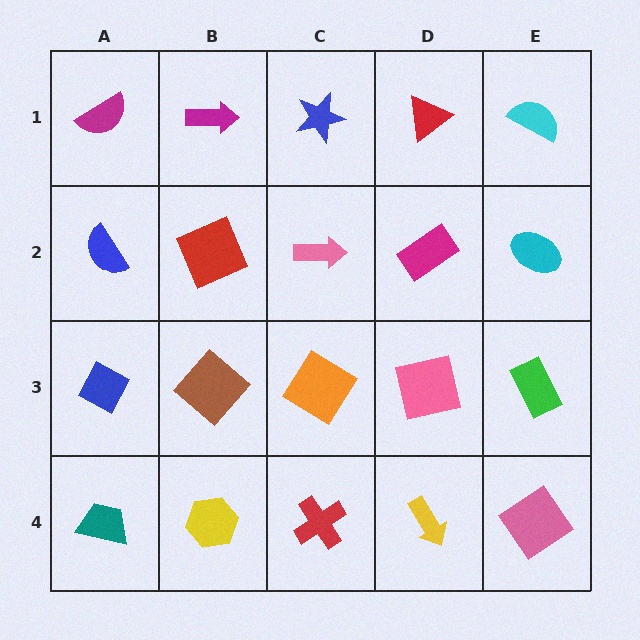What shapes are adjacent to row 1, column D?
A magenta rectangle (row 2, column D), a blue star (row 1, column C), a cyan semicircle (row 1, column E).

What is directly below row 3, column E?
A pink diamond.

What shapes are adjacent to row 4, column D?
A pink square (row 3, column D), a red cross (row 4, column C), a pink diamond (row 4, column E).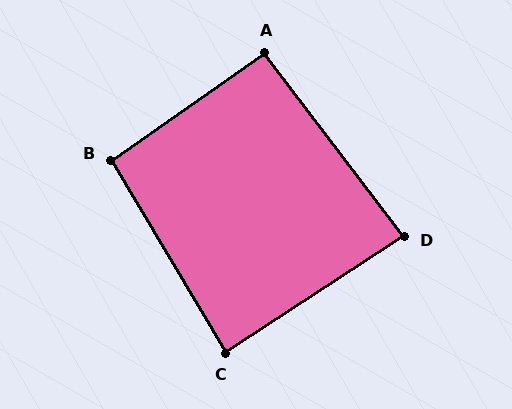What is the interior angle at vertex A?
Approximately 92 degrees (approximately right).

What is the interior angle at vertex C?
Approximately 88 degrees (approximately right).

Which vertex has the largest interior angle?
B, at approximately 94 degrees.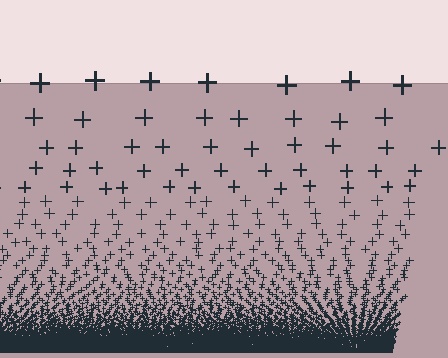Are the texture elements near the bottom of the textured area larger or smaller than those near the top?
Smaller. The gradient is inverted — elements near the bottom are smaller and denser.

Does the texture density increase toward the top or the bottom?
Density increases toward the bottom.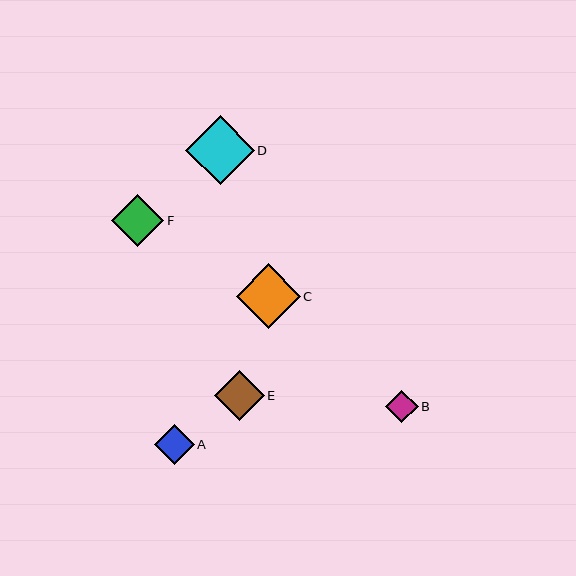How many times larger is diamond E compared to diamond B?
Diamond E is approximately 1.5 times the size of diamond B.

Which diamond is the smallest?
Diamond B is the smallest with a size of approximately 33 pixels.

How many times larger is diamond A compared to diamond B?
Diamond A is approximately 1.2 times the size of diamond B.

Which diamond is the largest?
Diamond D is the largest with a size of approximately 68 pixels.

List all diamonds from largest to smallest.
From largest to smallest: D, C, F, E, A, B.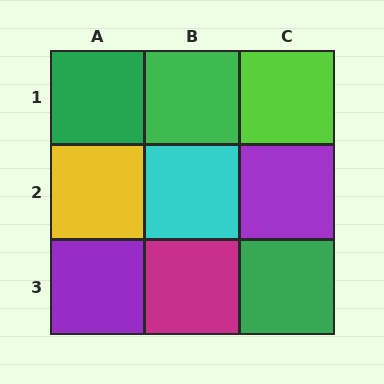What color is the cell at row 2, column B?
Cyan.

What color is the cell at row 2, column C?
Purple.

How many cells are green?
3 cells are green.